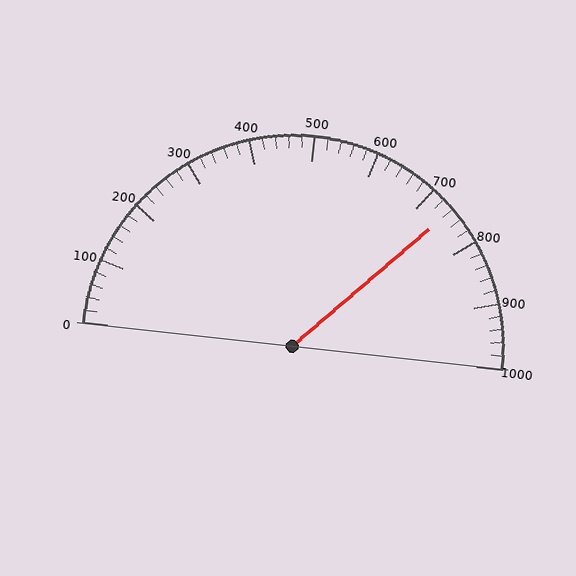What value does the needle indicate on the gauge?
The needle indicates approximately 740.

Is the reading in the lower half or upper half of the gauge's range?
The reading is in the upper half of the range (0 to 1000).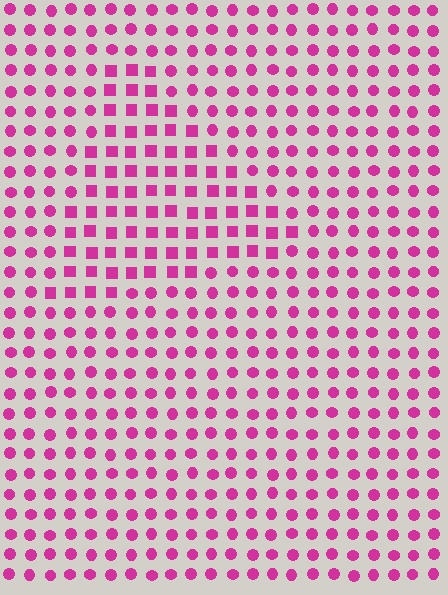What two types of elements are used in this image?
The image uses squares inside the triangle region and circles outside it.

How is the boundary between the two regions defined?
The boundary is defined by a change in element shape: squares inside vs. circles outside. All elements share the same color and spacing.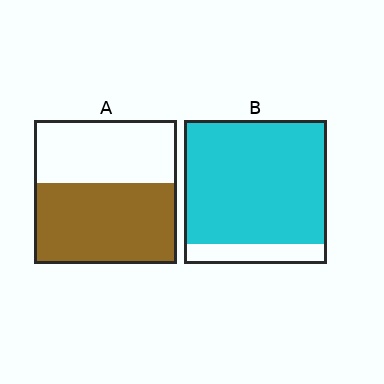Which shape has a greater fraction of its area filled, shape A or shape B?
Shape B.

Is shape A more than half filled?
Yes.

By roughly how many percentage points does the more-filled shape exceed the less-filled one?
By roughly 30 percentage points (B over A).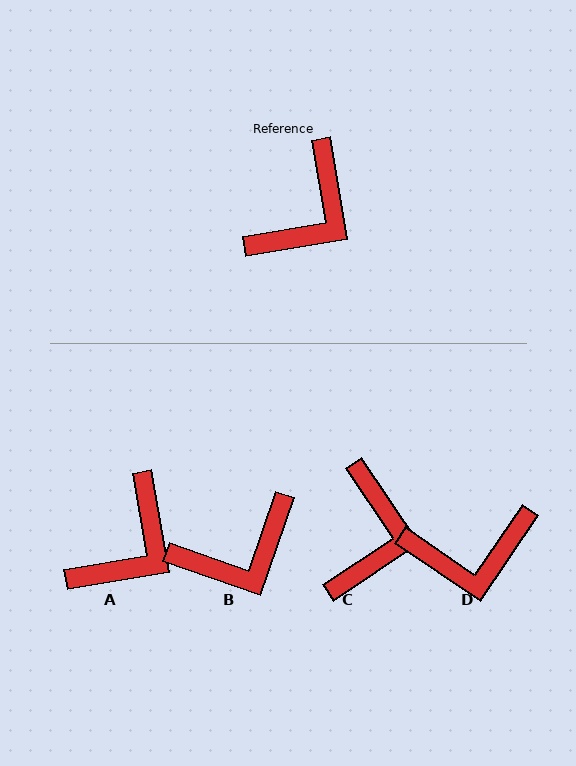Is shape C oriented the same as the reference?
No, it is off by about 24 degrees.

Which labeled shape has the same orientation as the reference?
A.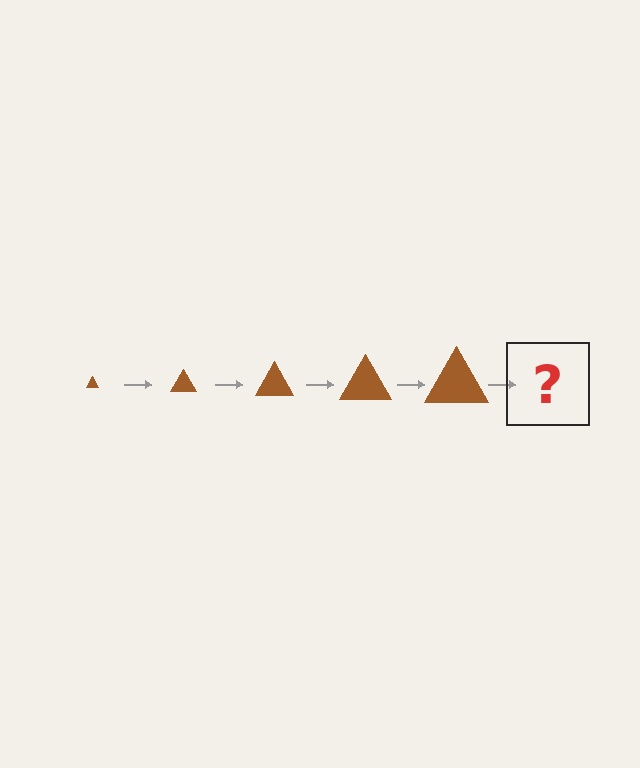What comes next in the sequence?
The next element should be a brown triangle, larger than the previous one.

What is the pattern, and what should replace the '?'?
The pattern is that the triangle gets progressively larger each step. The '?' should be a brown triangle, larger than the previous one.